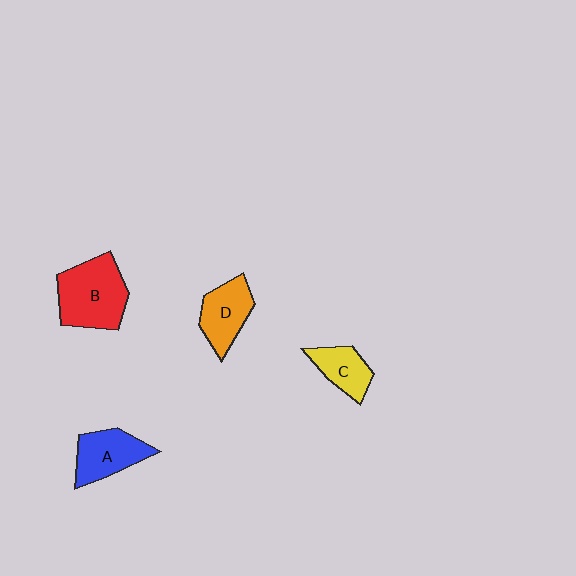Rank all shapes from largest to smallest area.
From largest to smallest: B (red), A (blue), D (orange), C (yellow).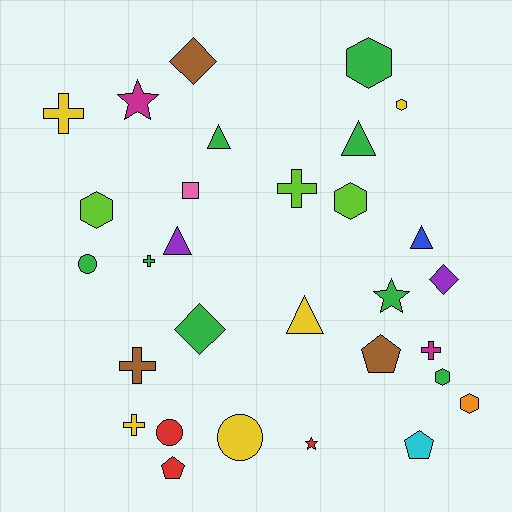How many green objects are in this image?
There are 8 green objects.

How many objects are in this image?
There are 30 objects.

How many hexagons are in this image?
There are 6 hexagons.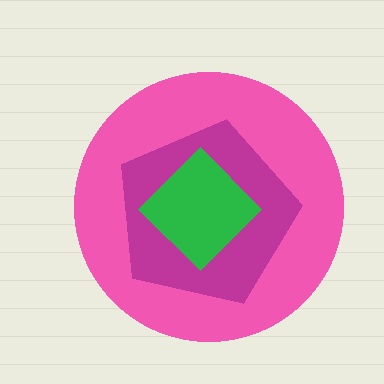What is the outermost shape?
The pink circle.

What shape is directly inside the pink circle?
The magenta pentagon.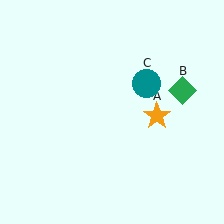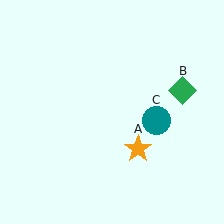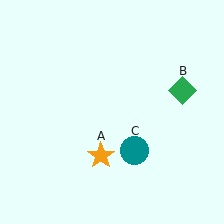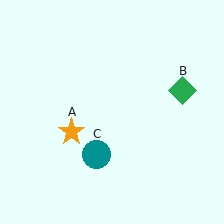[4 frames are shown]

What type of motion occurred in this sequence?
The orange star (object A), teal circle (object C) rotated clockwise around the center of the scene.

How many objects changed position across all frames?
2 objects changed position: orange star (object A), teal circle (object C).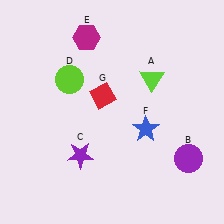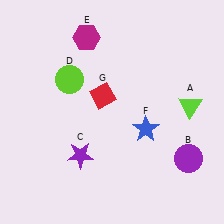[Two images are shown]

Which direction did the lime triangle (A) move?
The lime triangle (A) moved right.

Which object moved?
The lime triangle (A) moved right.